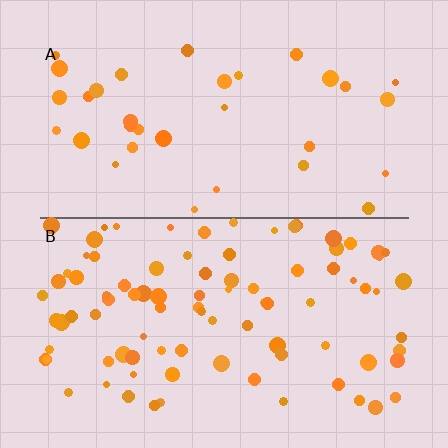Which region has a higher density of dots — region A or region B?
B (the bottom).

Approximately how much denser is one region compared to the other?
Approximately 2.7× — region B over region A.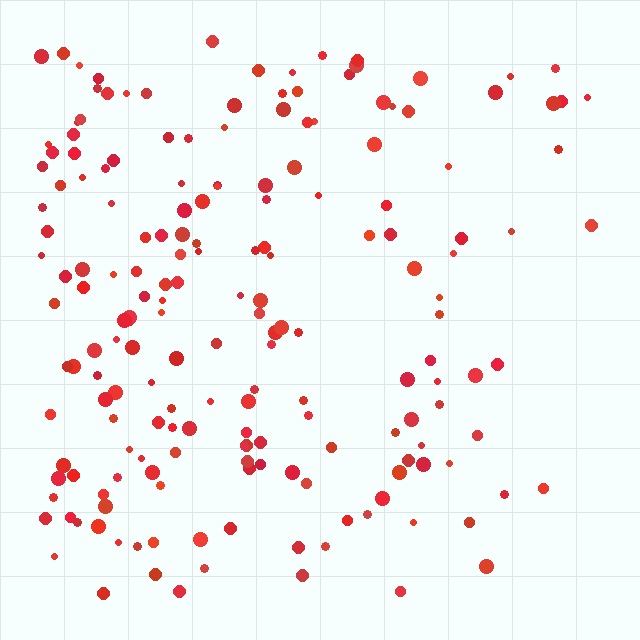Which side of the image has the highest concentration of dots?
The left.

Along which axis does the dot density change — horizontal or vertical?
Horizontal.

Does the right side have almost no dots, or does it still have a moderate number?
Still a moderate number, just noticeably fewer than the left.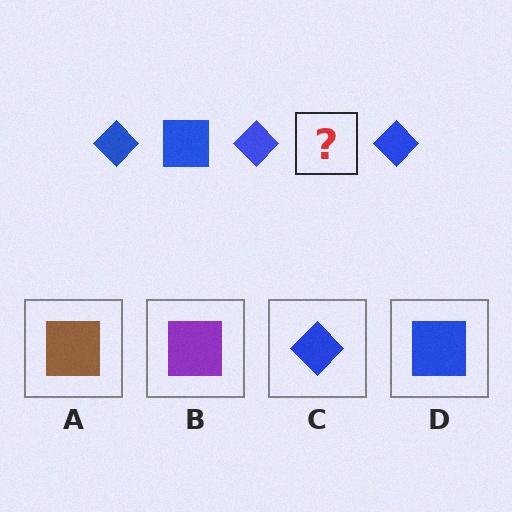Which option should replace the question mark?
Option D.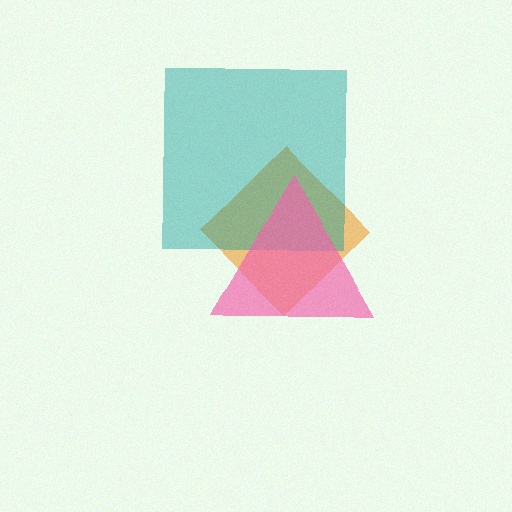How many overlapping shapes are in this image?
There are 3 overlapping shapes in the image.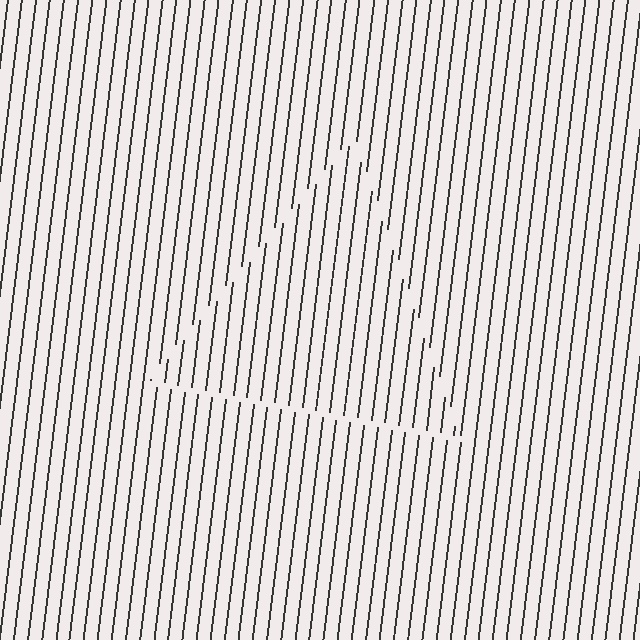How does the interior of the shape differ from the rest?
The interior of the shape contains the same grating, shifted by half a period — the contour is defined by the phase discontinuity where line-ends from the inner and outer gratings abut.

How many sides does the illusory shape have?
3 sides — the line-ends trace a triangle.